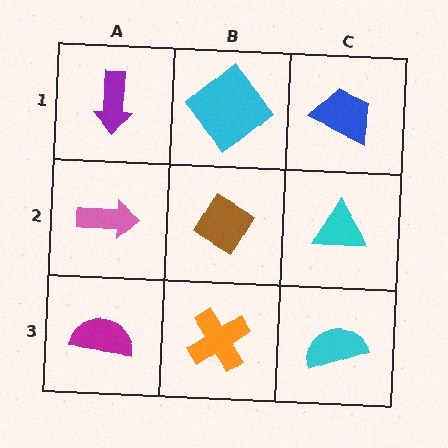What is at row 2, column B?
A brown diamond.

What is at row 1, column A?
A purple arrow.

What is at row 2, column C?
A cyan triangle.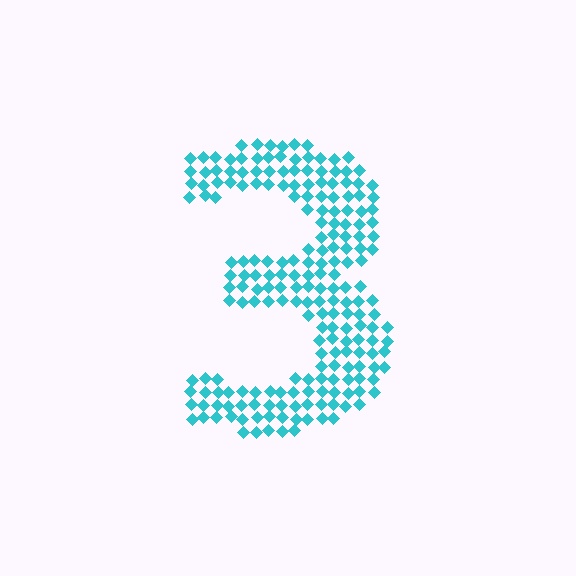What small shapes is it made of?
It is made of small diamonds.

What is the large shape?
The large shape is the digit 3.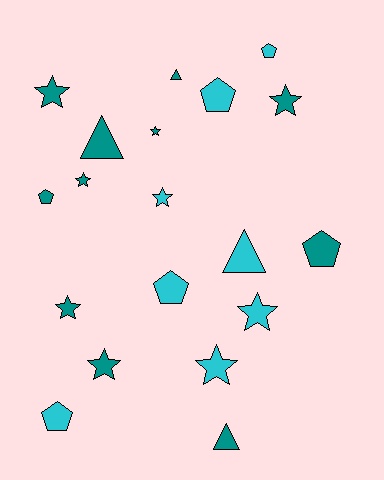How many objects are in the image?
There are 19 objects.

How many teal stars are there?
There are 6 teal stars.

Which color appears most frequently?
Teal, with 11 objects.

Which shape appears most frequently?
Star, with 9 objects.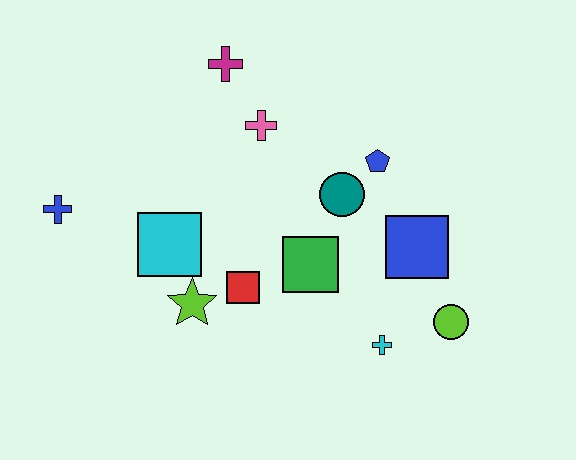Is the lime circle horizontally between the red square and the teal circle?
No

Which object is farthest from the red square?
The magenta cross is farthest from the red square.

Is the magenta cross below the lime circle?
No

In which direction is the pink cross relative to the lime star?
The pink cross is above the lime star.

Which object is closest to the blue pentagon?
The teal circle is closest to the blue pentagon.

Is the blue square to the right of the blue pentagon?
Yes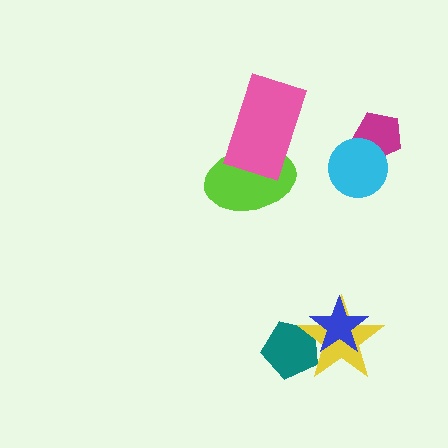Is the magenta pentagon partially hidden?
Yes, it is partially covered by another shape.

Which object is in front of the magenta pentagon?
The cyan circle is in front of the magenta pentagon.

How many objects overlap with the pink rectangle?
1 object overlaps with the pink rectangle.